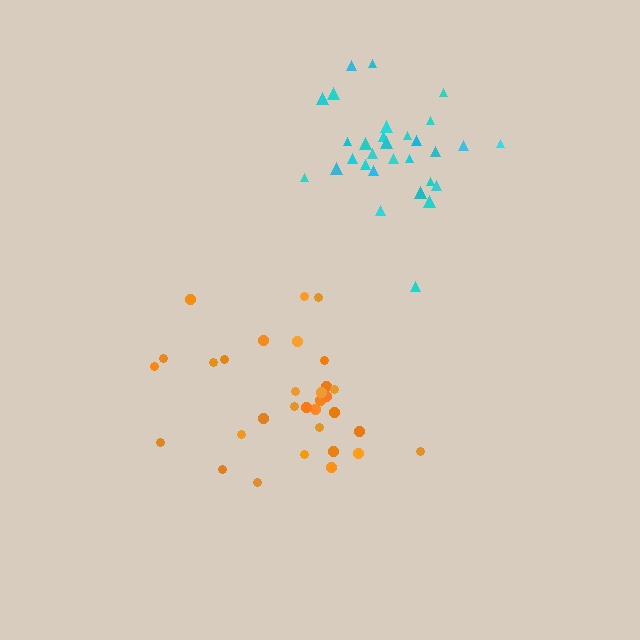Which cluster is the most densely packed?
Cyan.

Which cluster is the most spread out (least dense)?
Orange.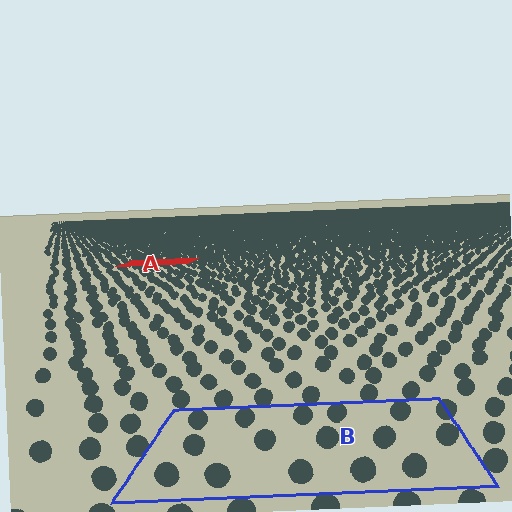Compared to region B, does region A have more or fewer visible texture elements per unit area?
Region A has more texture elements per unit area — they are packed more densely because it is farther away.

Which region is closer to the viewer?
Region B is closer. The texture elements there are larger and more spread out.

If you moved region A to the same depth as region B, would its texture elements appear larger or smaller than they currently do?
They would appear larger. At a closer depth, the same texture elements are projected at a bigger on-screen size.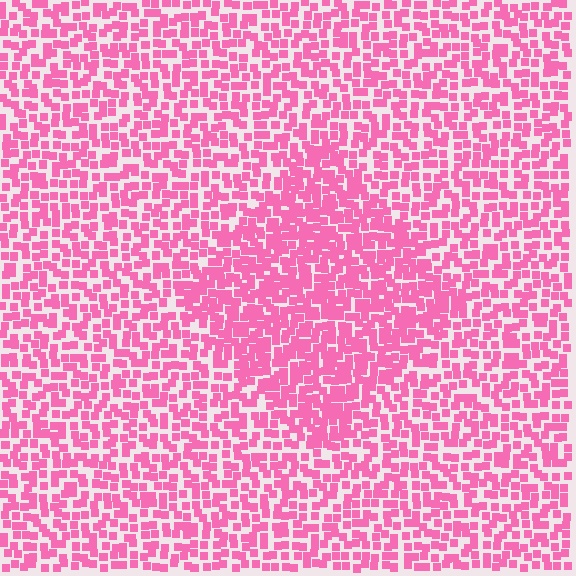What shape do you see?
I see a diamond.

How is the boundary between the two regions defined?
The boundary is defined by a change in element density (approximately 1.6x ratio). All elements are the same color, size, and shape.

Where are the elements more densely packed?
The elements are more densely packed inside the diamond boundary.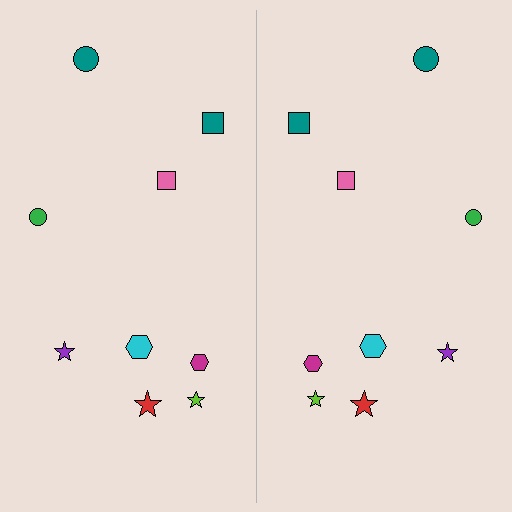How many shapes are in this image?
There are 18 shapes in this image.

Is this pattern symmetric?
Yes, this pattern has bilateral (reflection) symmetry.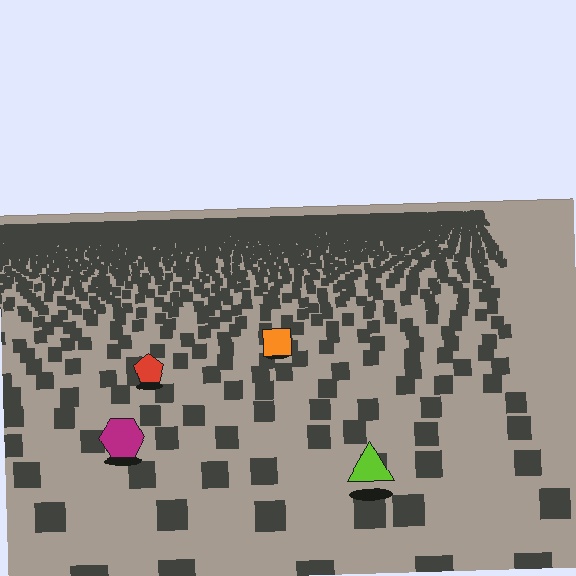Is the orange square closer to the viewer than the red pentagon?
No. The red pentagon is closer — you can tell from the texture gradient: the ground texture is coarser near it.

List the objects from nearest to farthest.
From nearest to farthest: the lime triangle, the magenta hexagon, the red pentagon, the orange square.